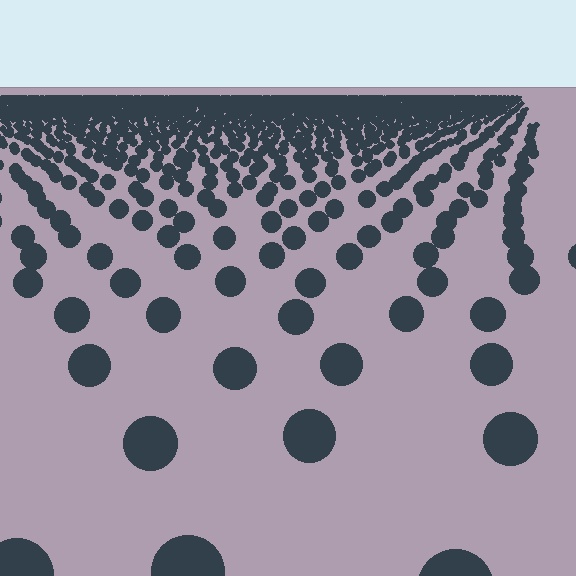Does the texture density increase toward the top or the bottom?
Density increases toward the top.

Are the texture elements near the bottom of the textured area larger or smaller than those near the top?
Larger. Near the bottom, elements are closer to the viewer and appear at a bigger on-screen size.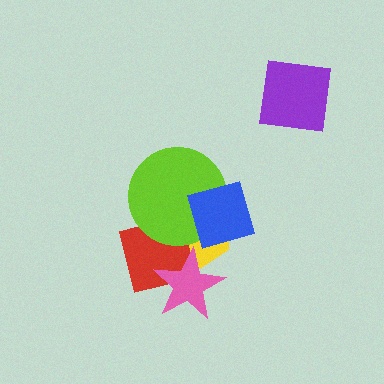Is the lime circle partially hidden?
Yes, it is partially covered by another shape.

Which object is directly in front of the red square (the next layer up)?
The lime circle is directly in front of the red square.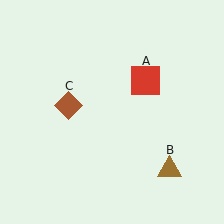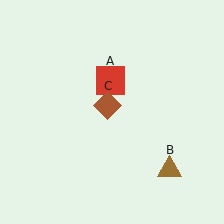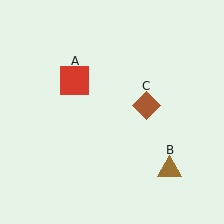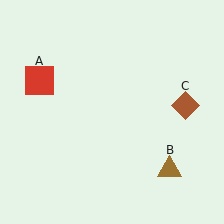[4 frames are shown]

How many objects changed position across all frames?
2 objects changed position: red square (object A), brown diamond (object C).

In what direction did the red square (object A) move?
The red square (object A) moved left.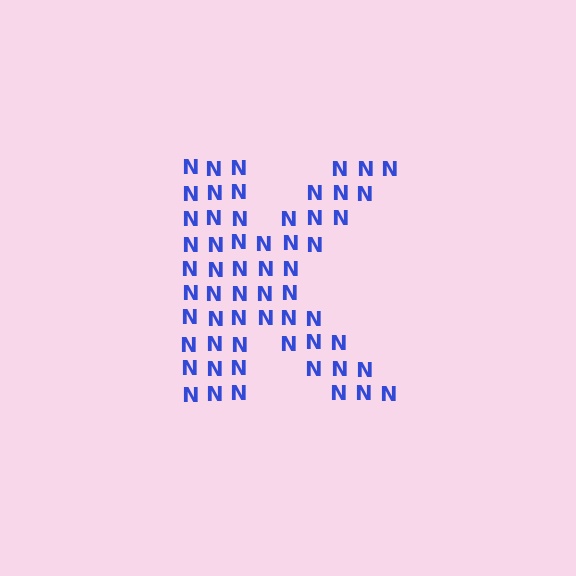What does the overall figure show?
The overall figure shows the letter K.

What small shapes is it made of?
It is made of small letter N's.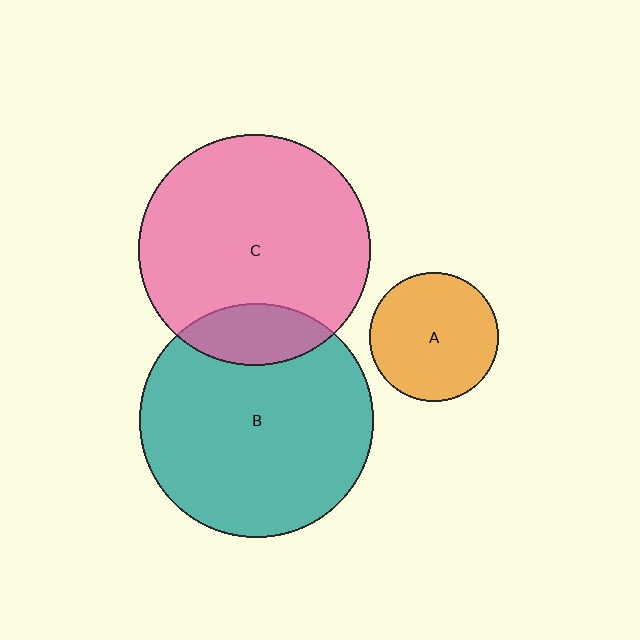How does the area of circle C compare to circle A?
Approximately 3.3 times.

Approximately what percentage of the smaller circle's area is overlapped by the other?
Approximately 15%.